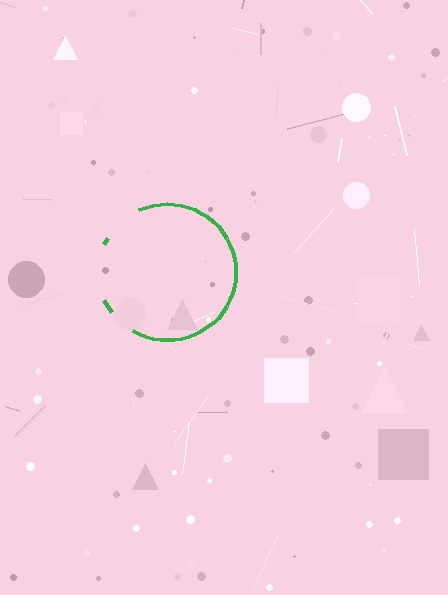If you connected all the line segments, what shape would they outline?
They would outline a circle.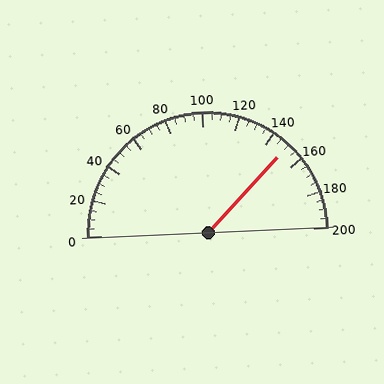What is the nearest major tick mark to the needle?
The nearest major tick mark is 160.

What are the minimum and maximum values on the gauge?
The gauge ranges from 0 to 200.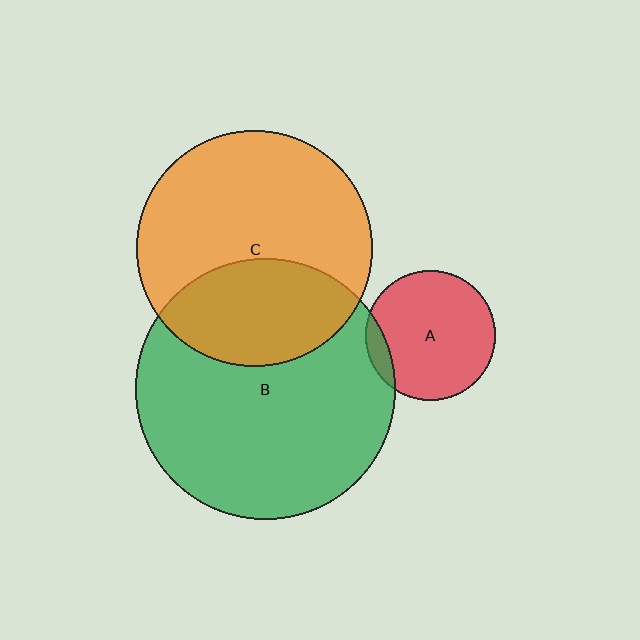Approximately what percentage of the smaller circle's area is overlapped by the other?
Approximately 10%.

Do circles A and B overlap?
Yes.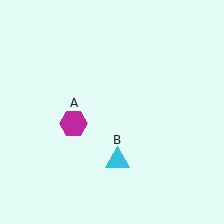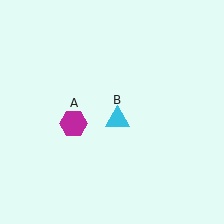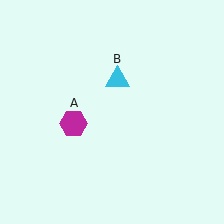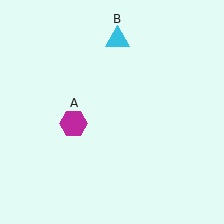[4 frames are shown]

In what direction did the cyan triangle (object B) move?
The cyan triangle (object B) moved up.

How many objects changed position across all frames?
1 object changed position: cyan triangle (object B).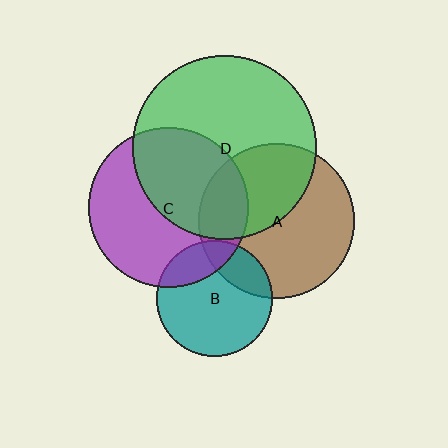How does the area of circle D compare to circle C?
Approximately 1.3 times.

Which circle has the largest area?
Circle D (green).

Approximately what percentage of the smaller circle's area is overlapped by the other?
Approximately 45%.